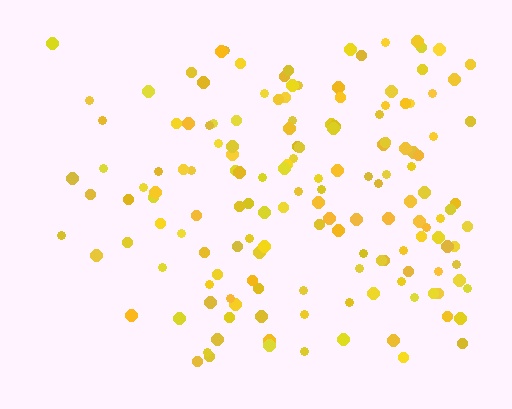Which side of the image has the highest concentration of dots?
The right.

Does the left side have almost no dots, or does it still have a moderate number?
Still a moderate number, just noticeably fewer than the right.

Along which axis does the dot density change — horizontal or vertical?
Horizontal.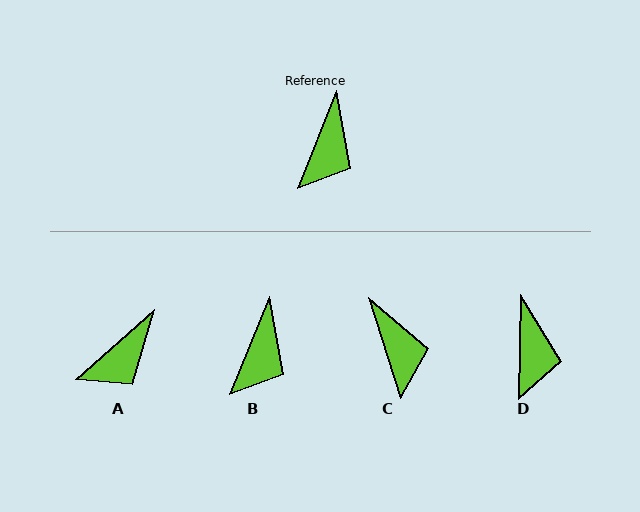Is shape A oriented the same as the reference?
No, it is off by about 26 degrees.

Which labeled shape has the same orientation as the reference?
B.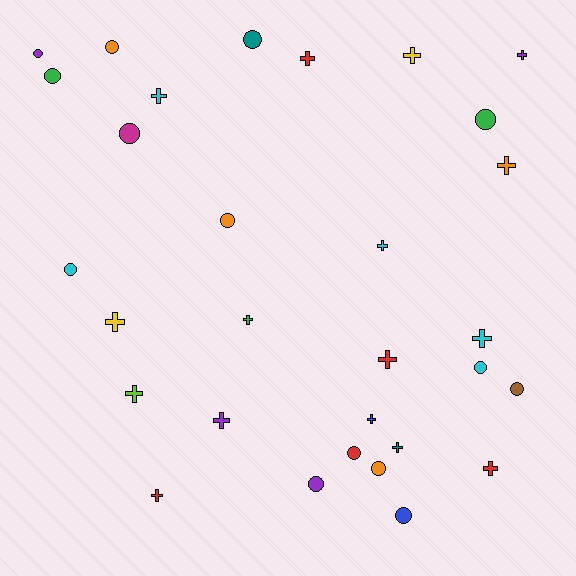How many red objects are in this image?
There are 5 red objects.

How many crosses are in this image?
There are 16 crosses.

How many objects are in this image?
There are 30 objects.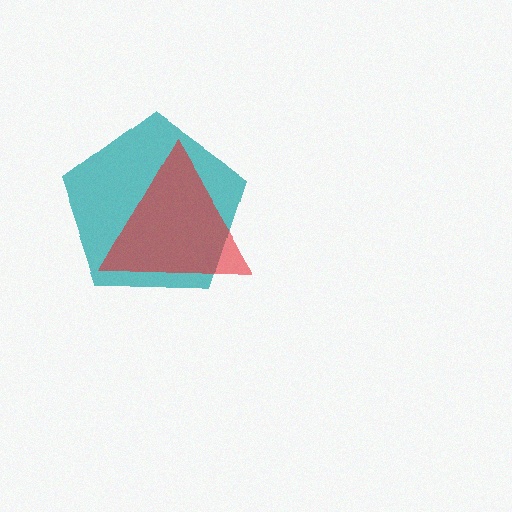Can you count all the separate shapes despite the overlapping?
Yes, there are 2 separate shapes.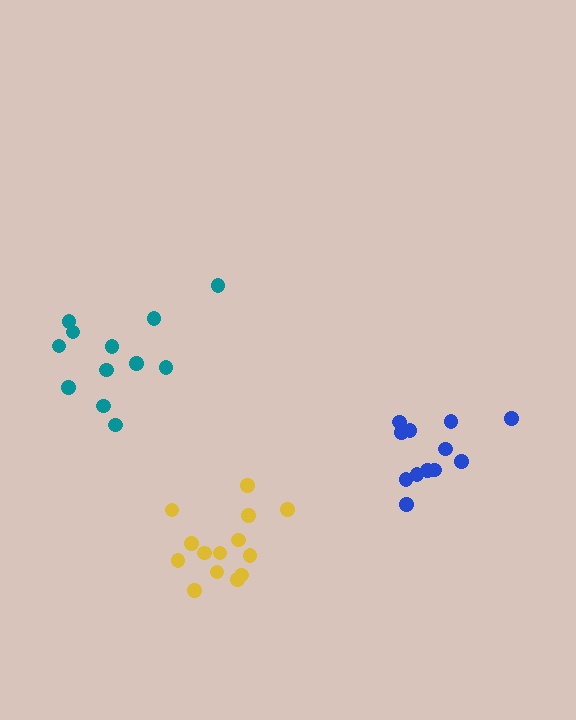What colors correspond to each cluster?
The clusters are colored: blue, teal, yellow.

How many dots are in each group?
Group 1: 12 dots, Group 2: 12 dots, Group 3: 14 dots (38 total).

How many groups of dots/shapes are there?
There are 3 groups.